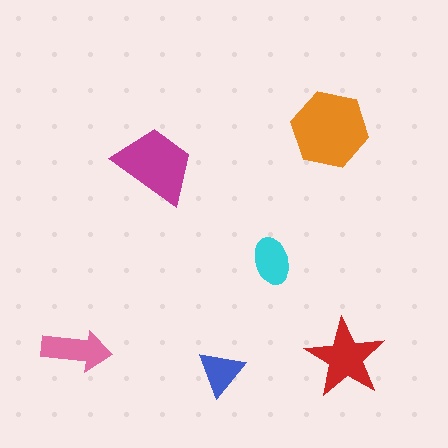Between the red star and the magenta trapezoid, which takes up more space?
The magenta trapezoid.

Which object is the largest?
The orange hexagon.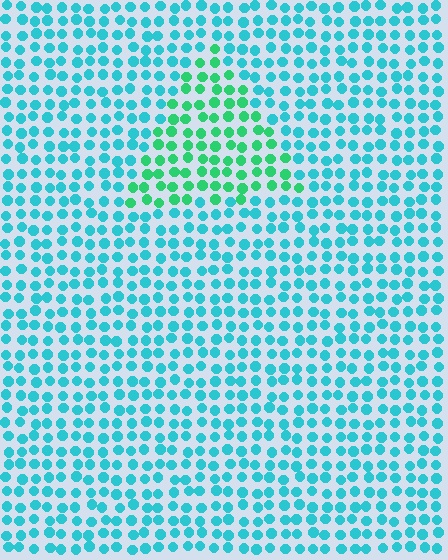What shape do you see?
I see a triangle.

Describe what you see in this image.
The image is filled with small cyan elements in a uniform arrangement. A triangle-shaped region is visible where the elements are tinted to a slightly different hue, forming a subtle color boundary.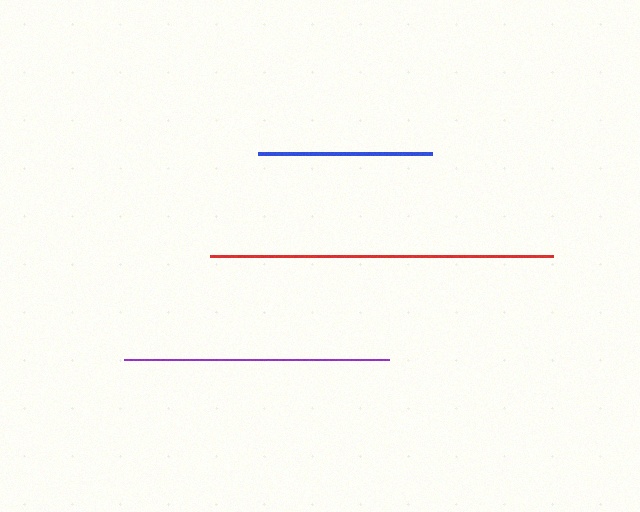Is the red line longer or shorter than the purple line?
The red line is longer than the purple line.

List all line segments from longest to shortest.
From longest to shortest: red, purple, blue.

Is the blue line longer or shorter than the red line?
The red line is longer than the blue line.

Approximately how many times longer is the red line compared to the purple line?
The red line is approximately 1.3 times the length of the purple line.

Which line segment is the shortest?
The blue line is the shortest at approximately 174 pixels.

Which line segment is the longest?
The red line is the longest at approximately 343 pixels.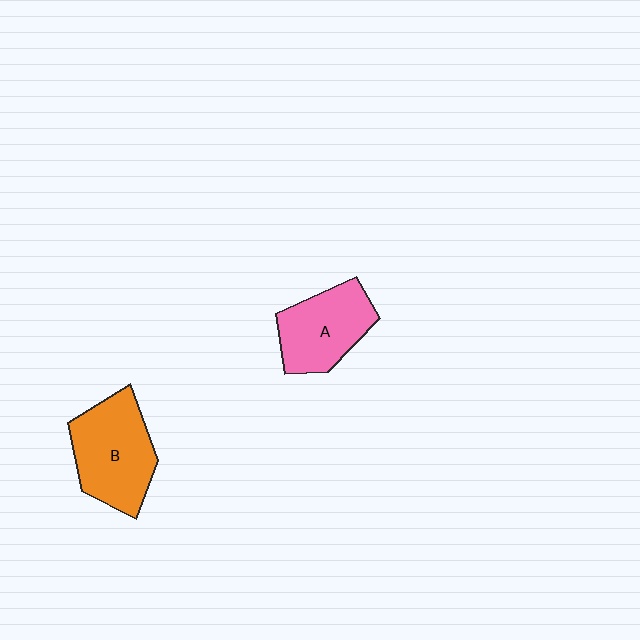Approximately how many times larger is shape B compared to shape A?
Approximately 1.2 times.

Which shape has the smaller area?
Shape A (pink).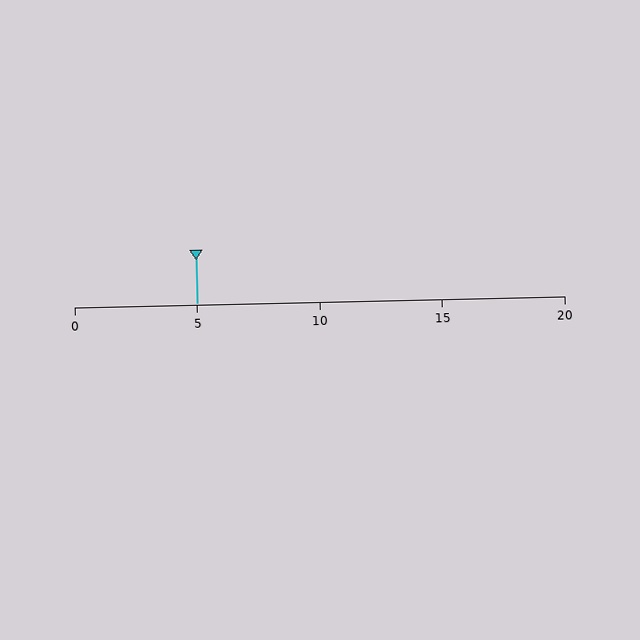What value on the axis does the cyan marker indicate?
The marker indicates approximately 5.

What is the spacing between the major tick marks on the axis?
The major ticks are spaced 5 apart.